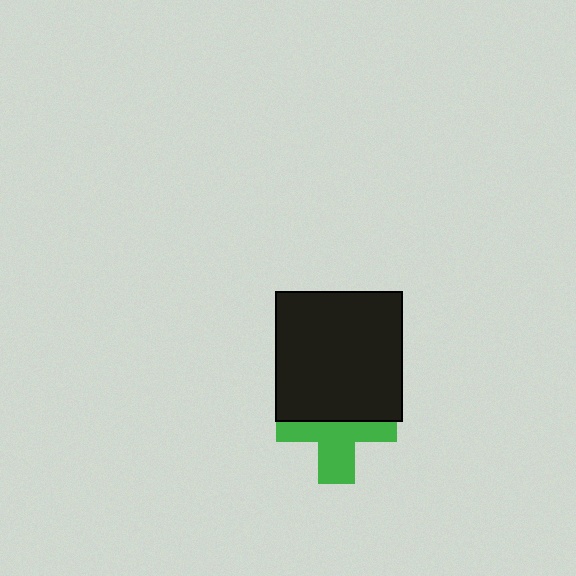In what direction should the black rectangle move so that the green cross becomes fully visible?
The black rectangle should move up. That is the shortest direction to clear the overlap and leave the green cross fully visible.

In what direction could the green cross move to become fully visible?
The green cross could move down. That would shift it out from behind the black rectangle entirely.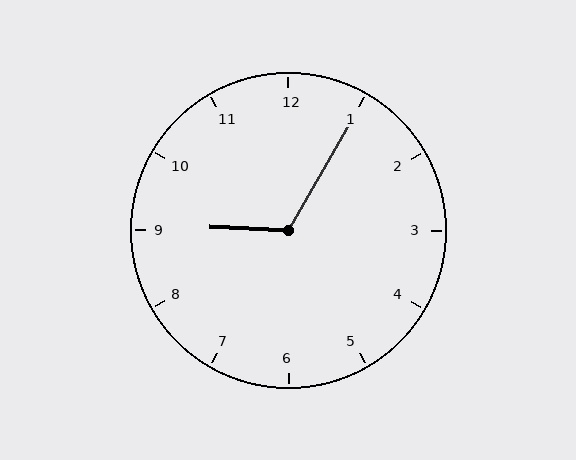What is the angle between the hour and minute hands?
Approximately 118 degrees.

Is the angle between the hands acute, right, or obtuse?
It is obtuse.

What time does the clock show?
9:05.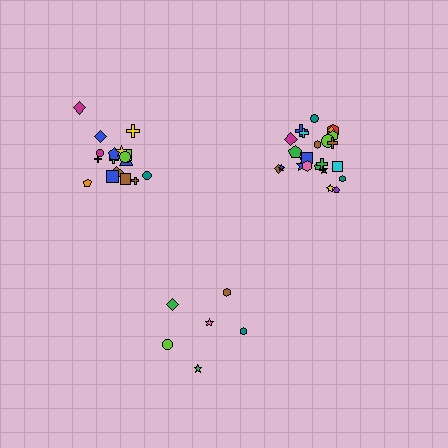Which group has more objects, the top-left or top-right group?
The top-right group.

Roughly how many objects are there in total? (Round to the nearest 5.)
Roughly 50 objects in total.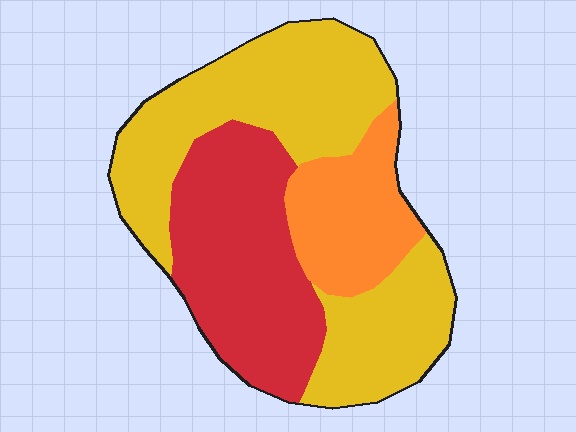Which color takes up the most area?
Yellow, at roughly 50%.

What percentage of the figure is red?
Red takes up between a quarter and a half of the figure.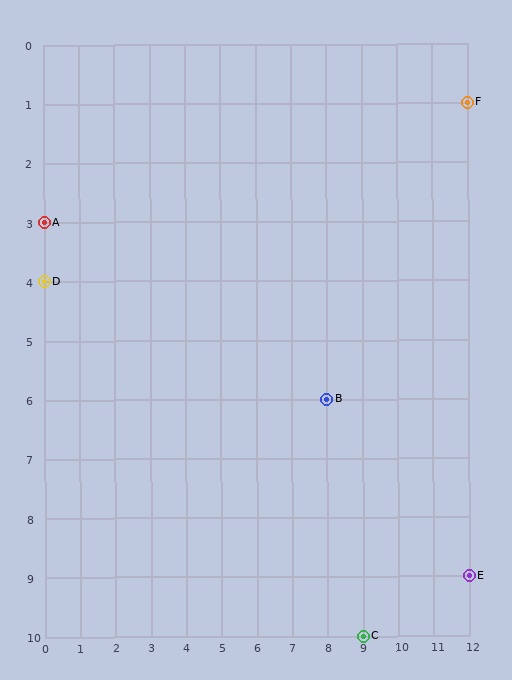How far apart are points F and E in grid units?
Points F and E are 8 rows apart.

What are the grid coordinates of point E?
Point E is at grid coordinates (12, 9).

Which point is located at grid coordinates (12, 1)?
Point F is at (12, 1).